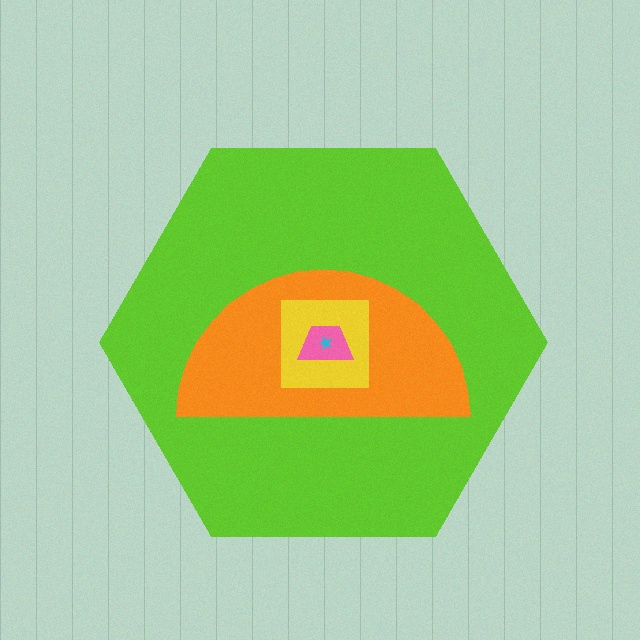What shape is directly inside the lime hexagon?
The orange semicircle.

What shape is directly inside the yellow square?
The pink trapezoid.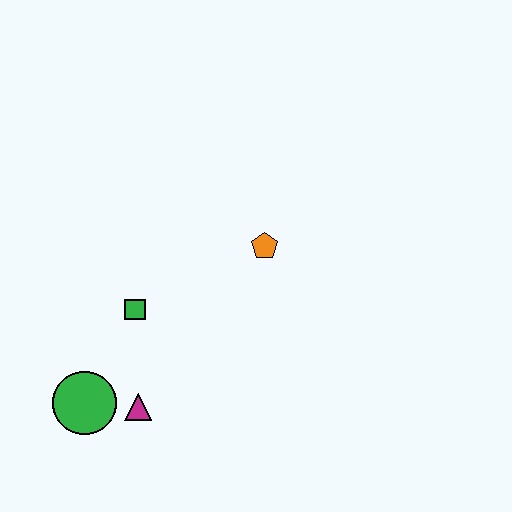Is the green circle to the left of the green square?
Yes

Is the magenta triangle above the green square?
No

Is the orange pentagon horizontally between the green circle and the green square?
No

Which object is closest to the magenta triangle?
The green circle is closest to the magenta triangle.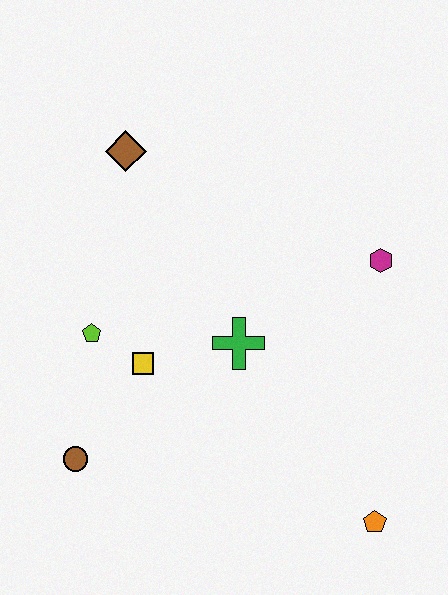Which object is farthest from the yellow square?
The orange pentagon is farthest from the yellow square.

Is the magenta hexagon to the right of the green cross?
Yes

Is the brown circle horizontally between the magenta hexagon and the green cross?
No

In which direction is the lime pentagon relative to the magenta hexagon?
The lime pentagon is to the left of the magenta hexagon.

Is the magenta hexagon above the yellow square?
Yes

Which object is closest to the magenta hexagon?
The green cross is closest to the magenta hexagon.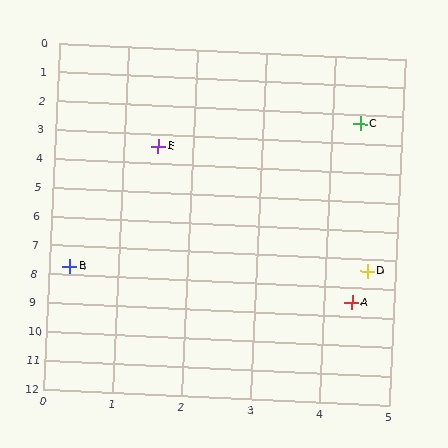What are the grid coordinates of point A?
Point A is at approximately (4.4, 8.5).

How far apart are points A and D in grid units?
Points A and D are about 1.1 grid units apart.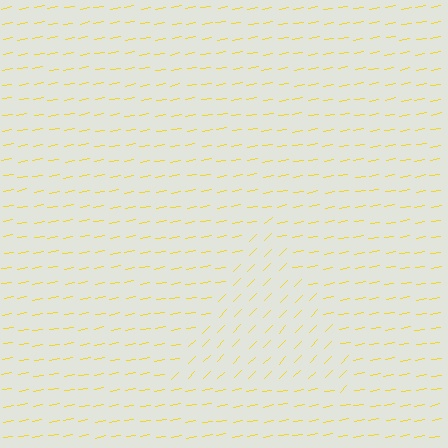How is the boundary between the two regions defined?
The boundary is defined purely by a change in line orientation (approximately 35 degrees difference). All lines are the same color and thickness.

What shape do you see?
I see a triangle.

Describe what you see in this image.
The image is filled with small yellow line segments. A triangle region in the image has lines oriented differently from the surrounding lines, creating a visible texture boundary.